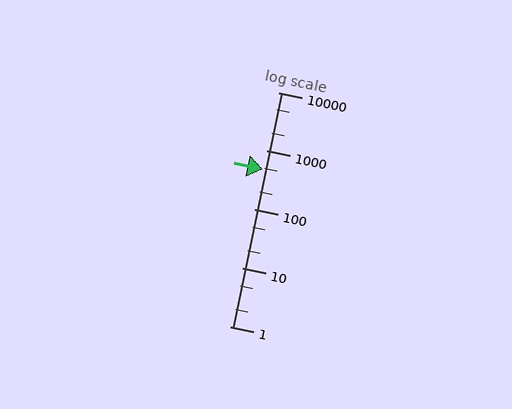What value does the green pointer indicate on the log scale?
The pointer indicates approximately 490.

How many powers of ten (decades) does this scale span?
The scale spans 4 decades, from 1 to 10000.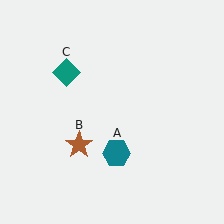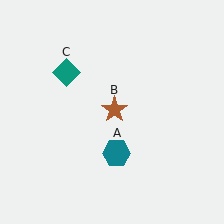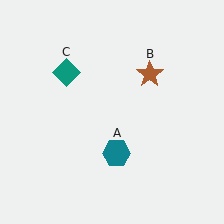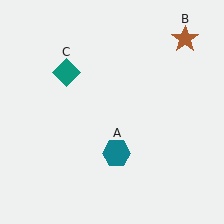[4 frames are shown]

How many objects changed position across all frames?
1 object changed position: brown star (object B).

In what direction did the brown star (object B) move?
The brown star (object B) moved up and to the right.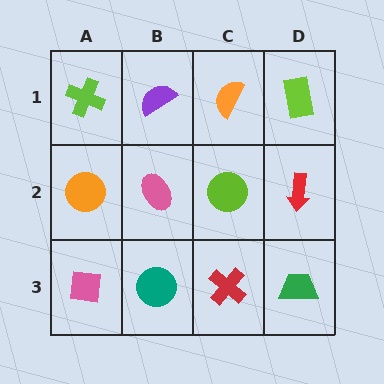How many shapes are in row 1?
4 shapes.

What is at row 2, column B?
A pink ellipse.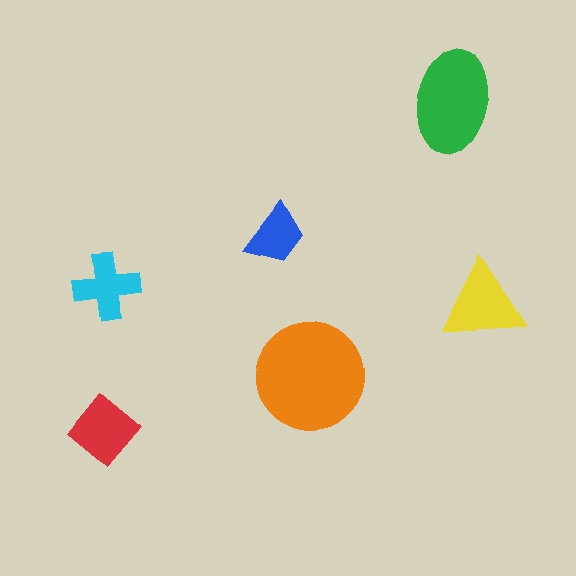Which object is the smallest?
The blue trapezoid.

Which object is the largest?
The orange circle.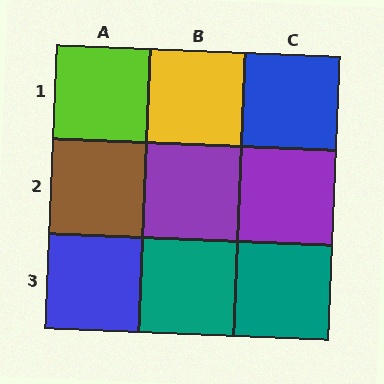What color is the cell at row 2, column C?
Purple.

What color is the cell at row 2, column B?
Purple.